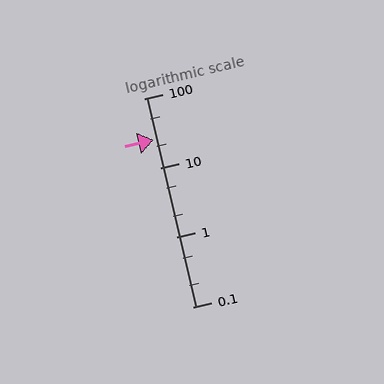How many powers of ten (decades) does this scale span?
The scale spans 3 decades, from 0.1 to 100.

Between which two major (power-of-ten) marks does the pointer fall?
The pointer is between 10 and 100.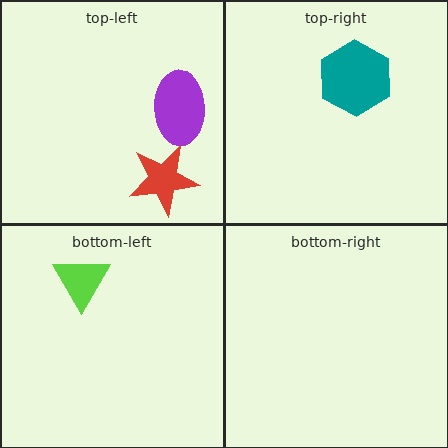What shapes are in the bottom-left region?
The lime triangle.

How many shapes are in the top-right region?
1.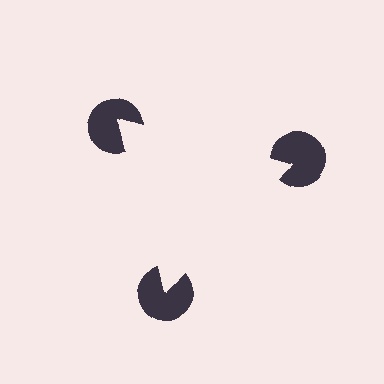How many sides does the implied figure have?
3 sides.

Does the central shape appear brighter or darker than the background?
It typically appears slightly brighter than the background, even though no actual brightness change is drawn.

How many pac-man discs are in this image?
There are 3 — one at each vertex of the illusory triangle.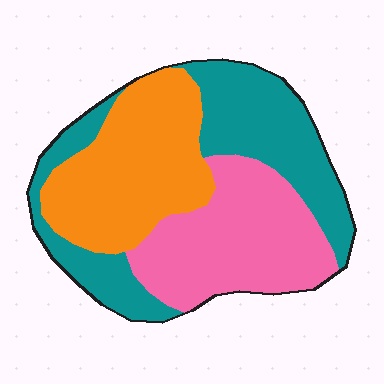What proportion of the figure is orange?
Orange covers about 35% of the figure.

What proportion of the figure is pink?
Pink takes up about one third (1/3) of the figure.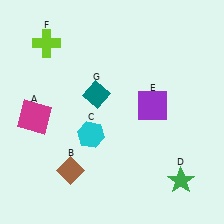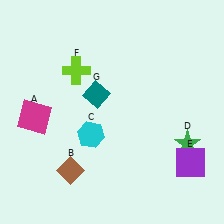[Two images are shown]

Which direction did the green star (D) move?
The green star (D) moved up.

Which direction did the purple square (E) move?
The purple square (E) moved down.